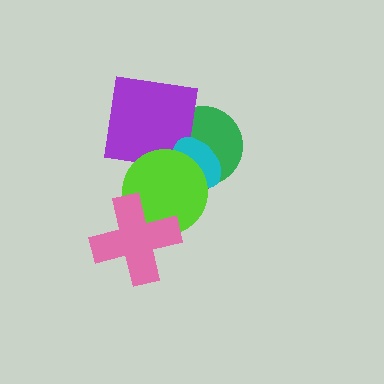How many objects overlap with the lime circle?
5 objects overlap with the lime circle.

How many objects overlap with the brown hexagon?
4 objects overlap with the brown hexagon.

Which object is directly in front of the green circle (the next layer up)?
The purple square is directly in front of the green circle.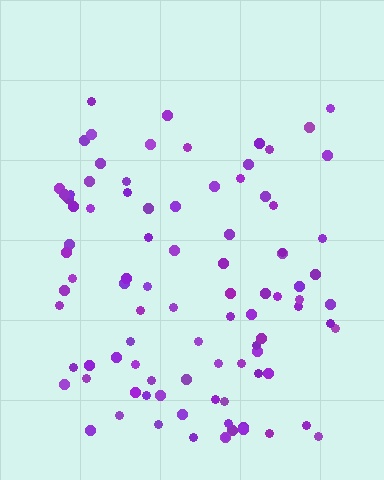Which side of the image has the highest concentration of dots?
The bottom.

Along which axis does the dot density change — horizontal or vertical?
Vertical.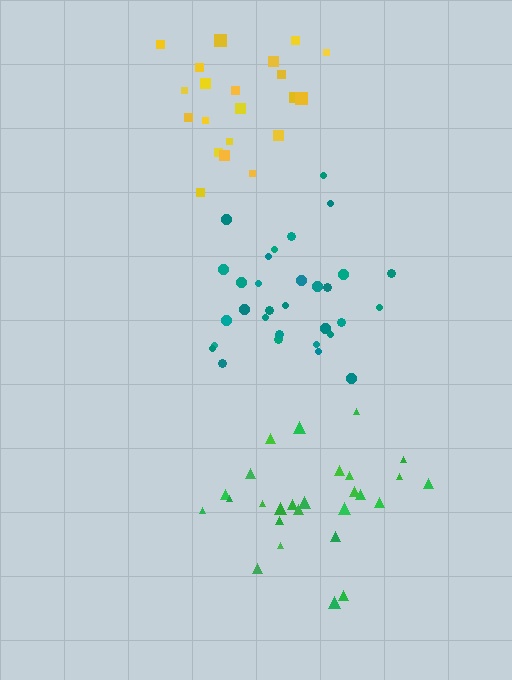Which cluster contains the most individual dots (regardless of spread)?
Teal (31).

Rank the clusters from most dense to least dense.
teal, green, yellow.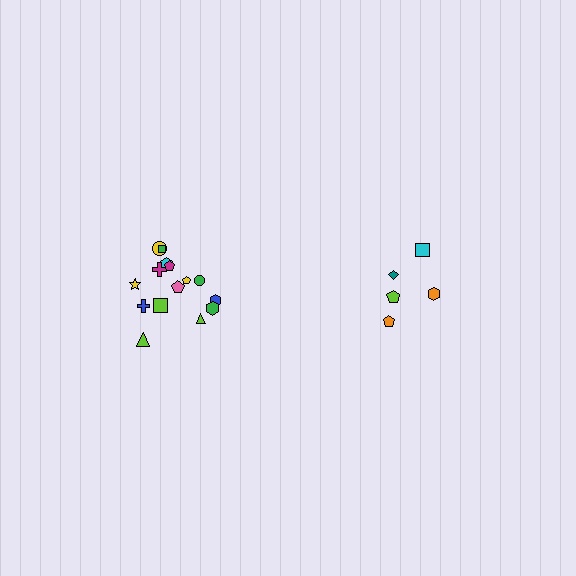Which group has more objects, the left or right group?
The left group.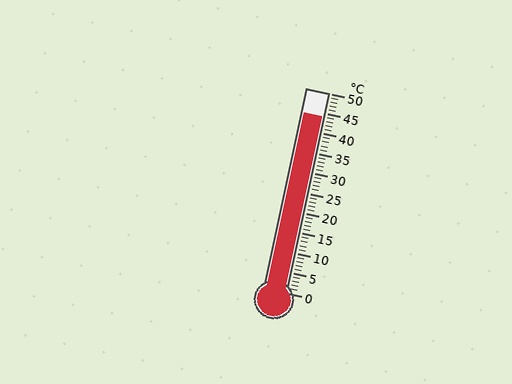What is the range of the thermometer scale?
The thermometer scale ranges from 0°C to 50°C.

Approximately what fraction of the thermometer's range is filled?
The thermometer is filled to approximately 90% of its range.